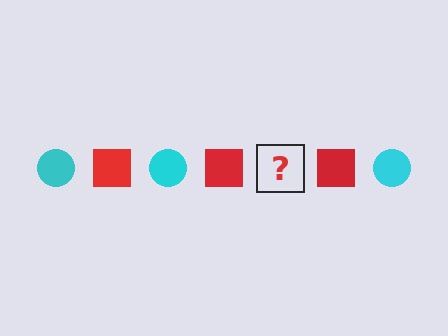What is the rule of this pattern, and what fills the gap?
The rule is that the pattern alternates between cyan circle and red square. The gap should be filled with a cyan circle.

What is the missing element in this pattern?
The missing element is a cyan circle.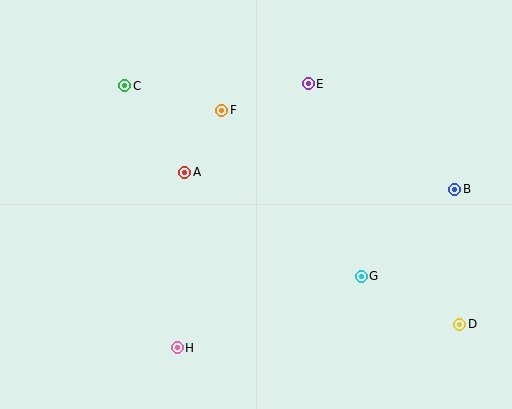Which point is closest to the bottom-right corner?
Point D is closest to the bottom-right corner.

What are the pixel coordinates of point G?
Point G is at (361, 276).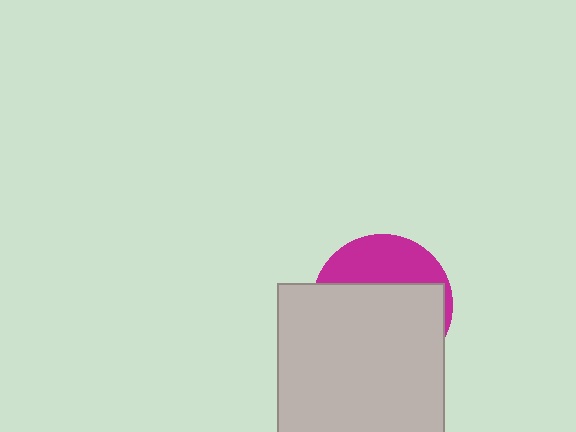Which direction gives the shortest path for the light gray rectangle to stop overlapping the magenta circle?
Moving down gives the shortest separation.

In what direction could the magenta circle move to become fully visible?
The magenta circle could move up. That would shift it out from behind the light gray rectangle entirely.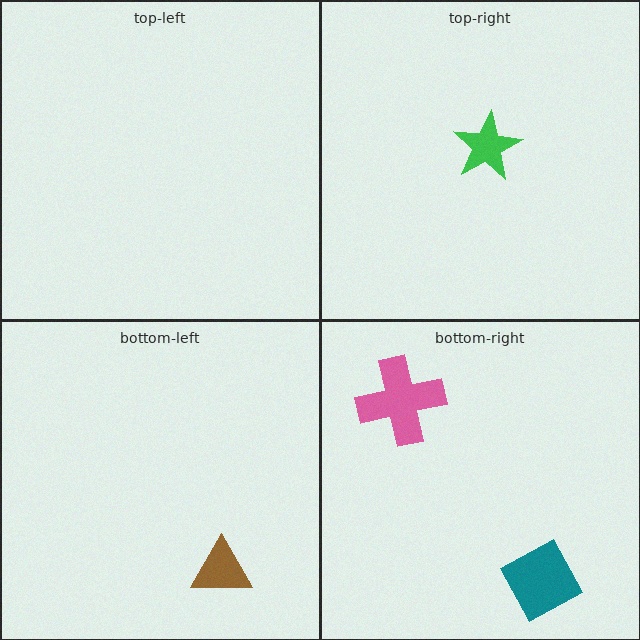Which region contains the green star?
The top-right region.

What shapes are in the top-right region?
The green star.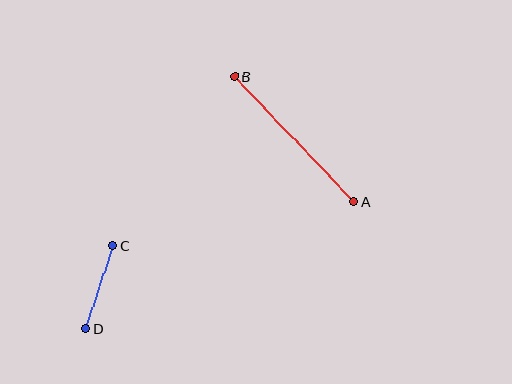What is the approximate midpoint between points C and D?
The midpoint is at approximately (99, 287) pixels.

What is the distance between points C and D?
The distance is approximately 88 pixels.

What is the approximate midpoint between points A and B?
The midpoint is at approximately (294, 139) pixels.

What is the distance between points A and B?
The distance is approximately 173 pixels.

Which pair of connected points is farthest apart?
Points A and B are farthest apart.